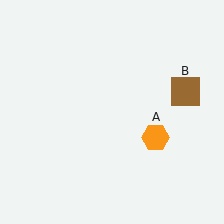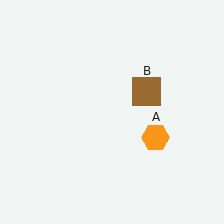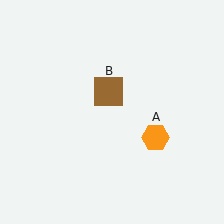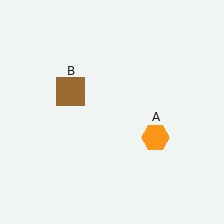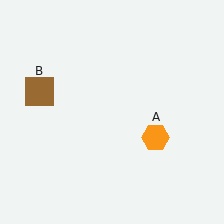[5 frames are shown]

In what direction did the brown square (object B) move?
The brown square (object B) moved left.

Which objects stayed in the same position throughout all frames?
Orange hexagon (object A) remained stationary.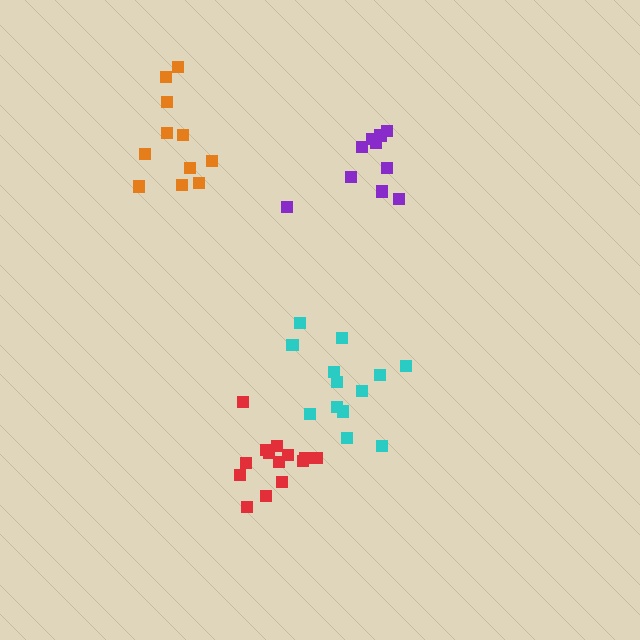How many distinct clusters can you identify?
There are 4 distinct clusters.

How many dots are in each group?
Group 1: 10 dots, Group 2: 13 dots, Group 3: 14 dots, Group 4: 11 dots (48 total).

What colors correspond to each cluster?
The clusters are colored: purple, cyan, red, orange.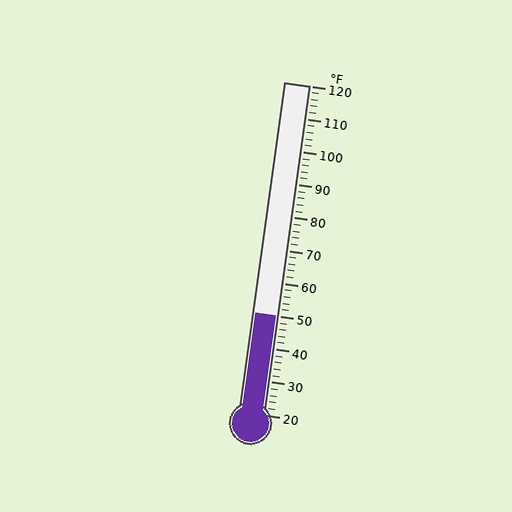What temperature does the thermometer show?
The thermometer shows approximately 50°F.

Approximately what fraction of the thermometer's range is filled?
The thermometer is filled to approximately 30% of its range.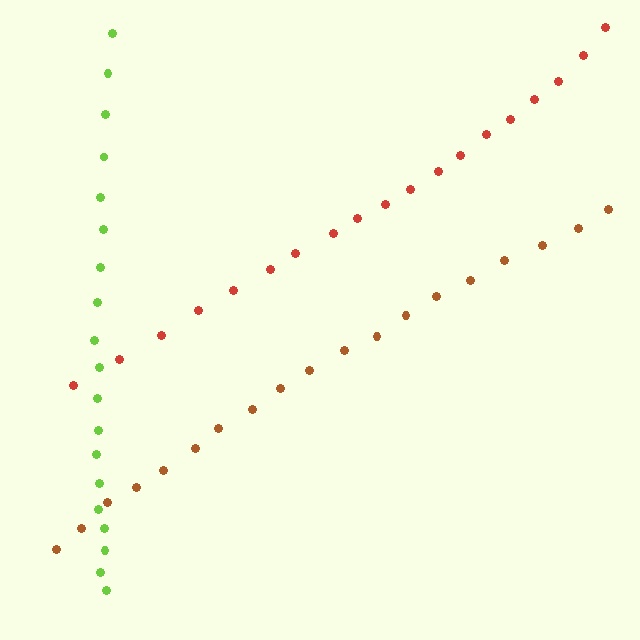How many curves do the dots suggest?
There are 3 distinct paths.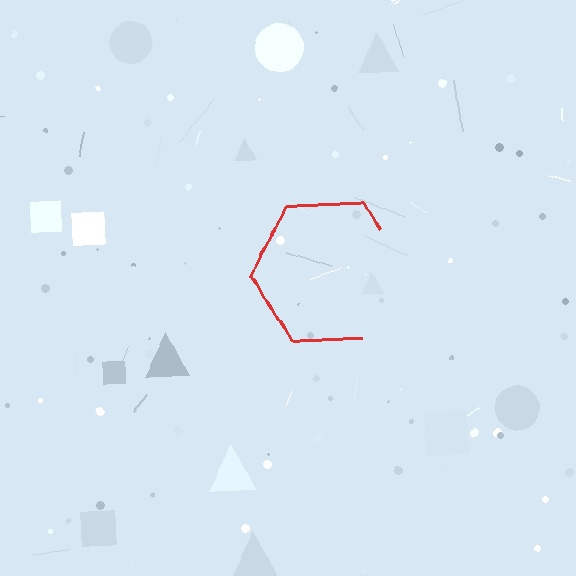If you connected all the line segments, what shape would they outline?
They would outline a hexagon.